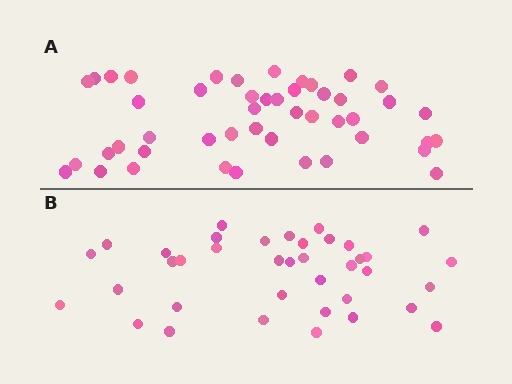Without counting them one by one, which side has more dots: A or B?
Region A (the top region) has more dots.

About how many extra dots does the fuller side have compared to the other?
Region A has roughly 8 or so more dots than region B.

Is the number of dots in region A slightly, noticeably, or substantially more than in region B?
Region A has only slightly more — the two regions are fairly close. The ratio is roughly 1.2 to 1.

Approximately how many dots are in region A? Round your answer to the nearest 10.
About 50 dots. (The exact count is 47, which rounds to 50.)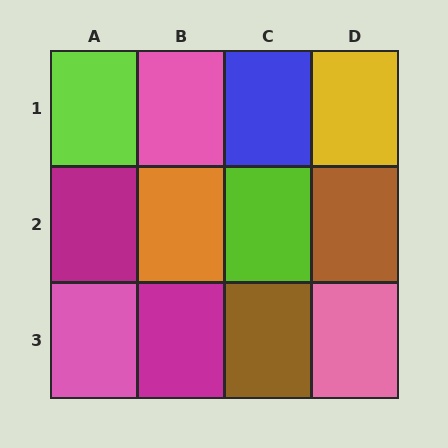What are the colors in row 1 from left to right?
Lime, pink, blue, yellow.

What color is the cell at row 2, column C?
Lime.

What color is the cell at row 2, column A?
Magenta.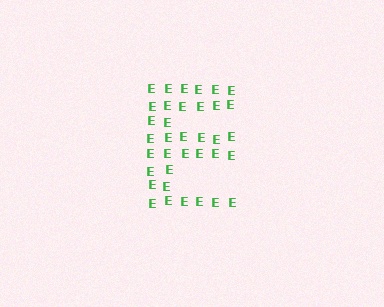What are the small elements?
The small elements are letter E's.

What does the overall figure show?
The overall figure shows the letter E.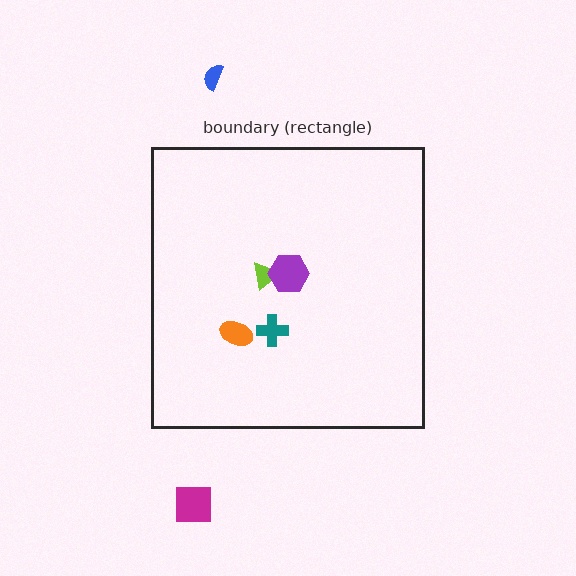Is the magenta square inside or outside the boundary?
Outside.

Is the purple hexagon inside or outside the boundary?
Inside.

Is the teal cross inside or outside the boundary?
Inside.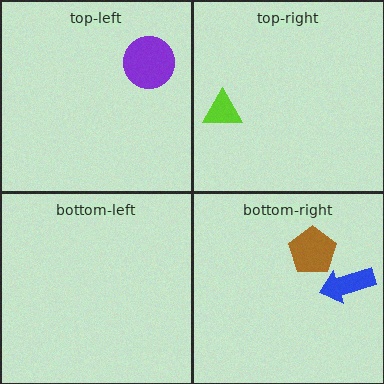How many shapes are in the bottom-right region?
2.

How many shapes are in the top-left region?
1.